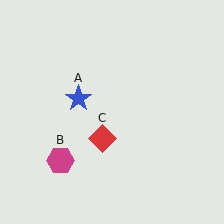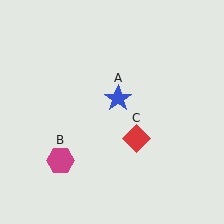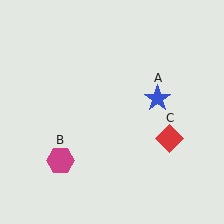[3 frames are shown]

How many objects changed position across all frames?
2 objects changed position: blue star (object A), red diamond (object C).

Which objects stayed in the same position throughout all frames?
Magenta hexagon (object B) remained stationary.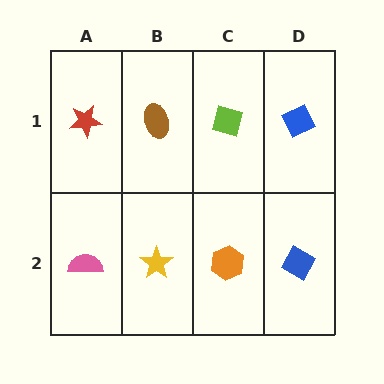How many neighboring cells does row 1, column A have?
2.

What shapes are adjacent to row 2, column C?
A lime diamond (row 1, column C), a yellow star (row 2, column B), a blue diamond (row 2, column D).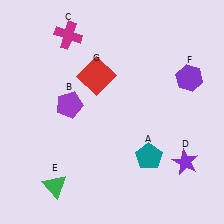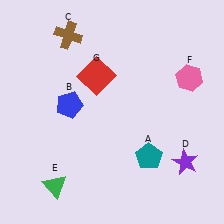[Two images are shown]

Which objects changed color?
B changed from purple to blue. C changed from magenta to brown. F changed from purple to pink.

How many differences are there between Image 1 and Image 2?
There are 3 differences between the two images.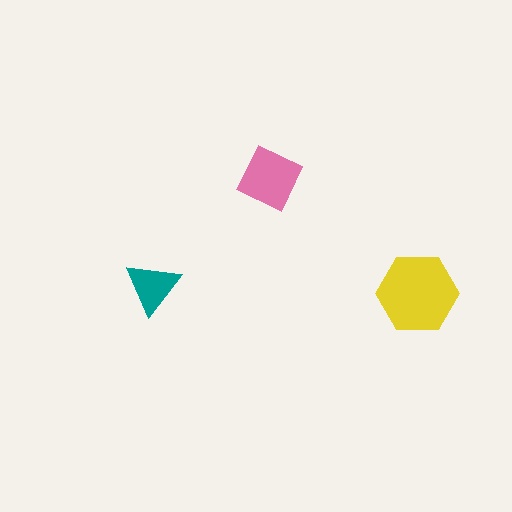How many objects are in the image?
There are 3 objects in the image.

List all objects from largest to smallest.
The yellow hexagon, the pink diamond, the teal triangle.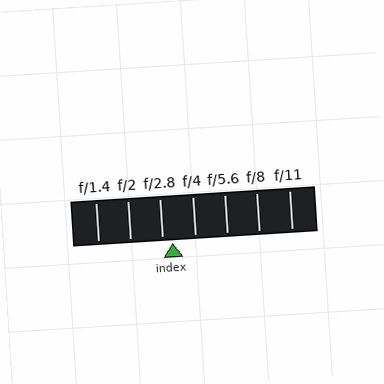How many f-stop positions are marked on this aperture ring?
There are 7 f-stop positions marked.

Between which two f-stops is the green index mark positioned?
The index mark is between f/2.8 and f/4.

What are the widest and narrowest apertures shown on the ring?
The widest aperture shown is f/1.4 and the narrowest is f/11.